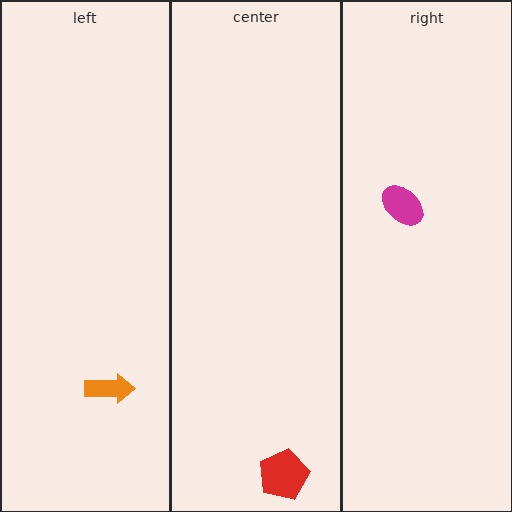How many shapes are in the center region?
1.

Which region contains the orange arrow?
The left region.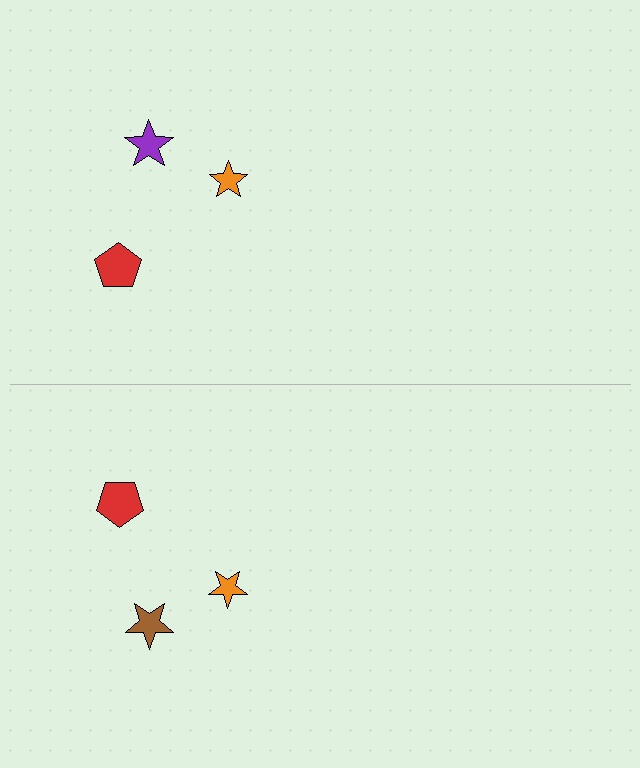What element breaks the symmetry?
The brown star on the bottom side breaks the symmetry — its mirror counterpart is purple.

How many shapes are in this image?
There are 6 shapes in this image.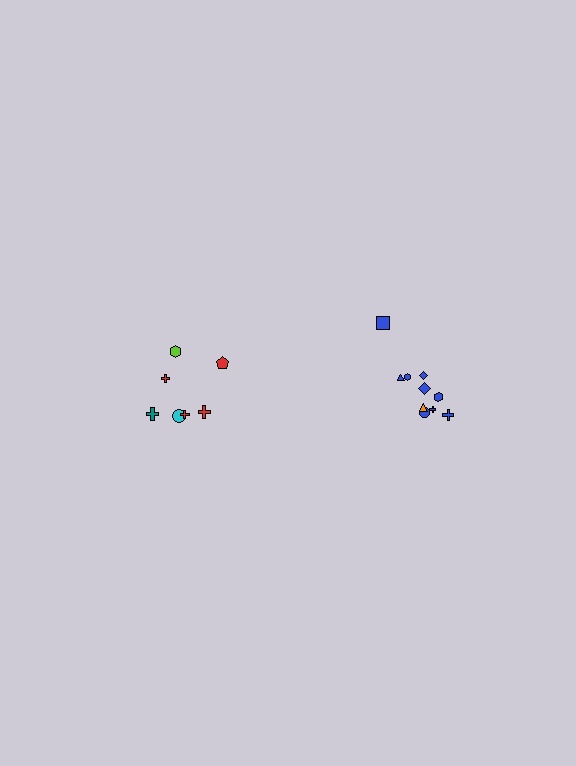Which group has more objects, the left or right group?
The right group.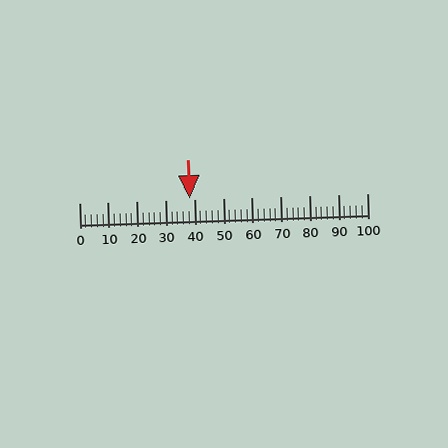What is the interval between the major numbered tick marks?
The major tick marks are spaced 10 units apart.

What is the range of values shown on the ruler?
The ruler shows values from 0 to 100.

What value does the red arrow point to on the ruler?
The red arrow points to approximately 38.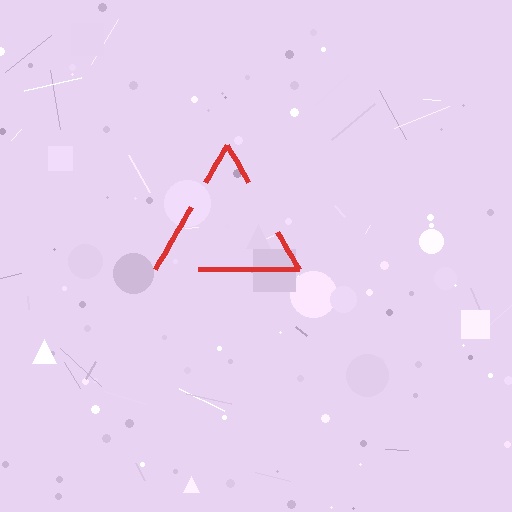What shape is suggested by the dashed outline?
The dashed outline suggests a triangle.